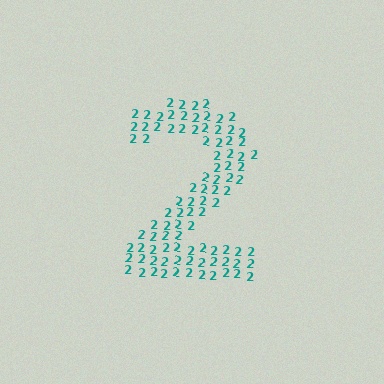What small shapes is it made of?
It is made of small digit 2's.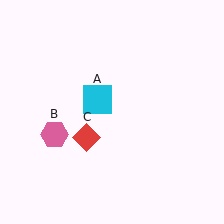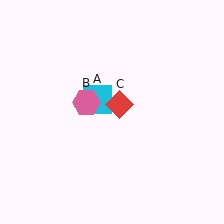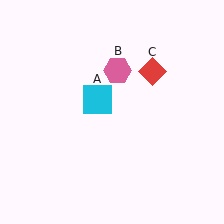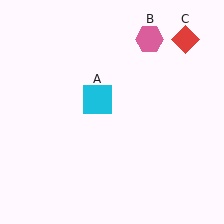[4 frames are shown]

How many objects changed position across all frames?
2 objects changed position: pink hexagon (object B), red diamond (object C).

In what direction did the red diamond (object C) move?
The red diamond (object C) moved up and to the right.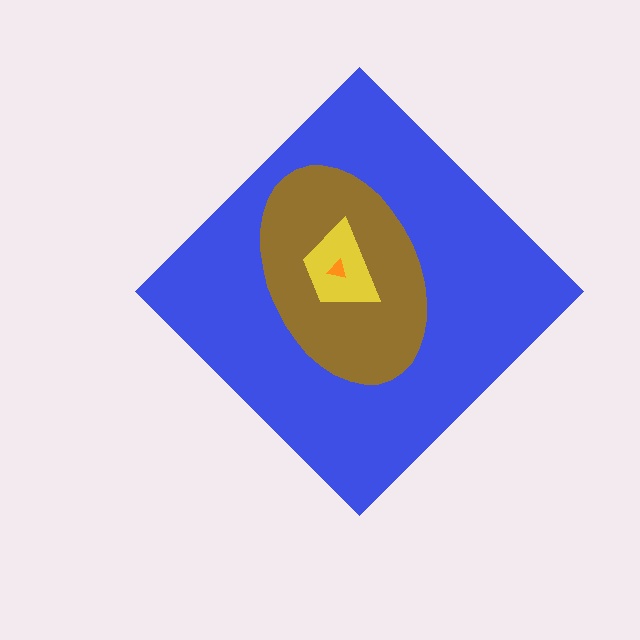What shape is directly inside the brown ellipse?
The yellow trapezoid.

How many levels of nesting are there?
4.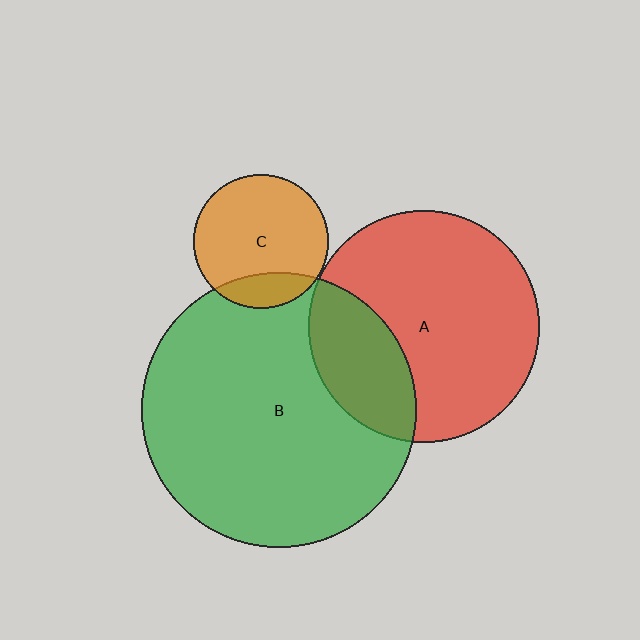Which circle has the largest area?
Circle B (green).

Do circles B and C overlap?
Yes.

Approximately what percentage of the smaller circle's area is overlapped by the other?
Approximately 20%.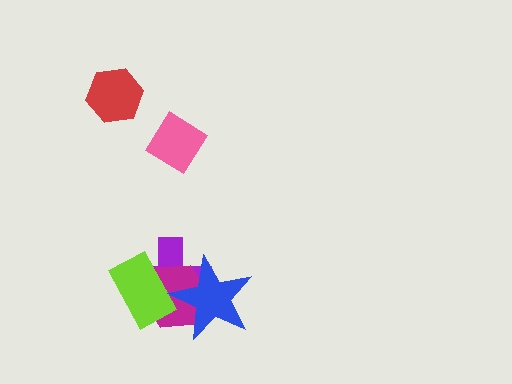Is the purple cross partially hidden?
Yes, it is partially covered by another shape.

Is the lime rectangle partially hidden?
Yes, it is partially covered by another shape.